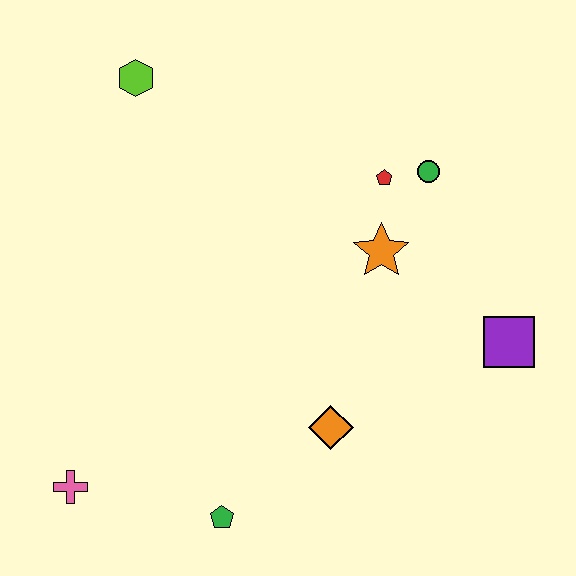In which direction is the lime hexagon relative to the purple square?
The lime hexagon is to the left of the purple square.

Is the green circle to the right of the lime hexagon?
Yes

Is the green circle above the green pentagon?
Yes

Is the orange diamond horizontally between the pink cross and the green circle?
Yes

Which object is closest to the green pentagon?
The orange diamond is closest to the green pentagon.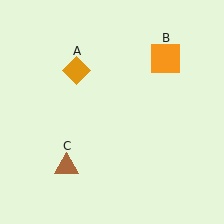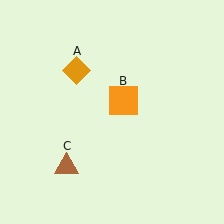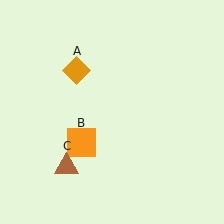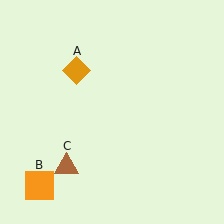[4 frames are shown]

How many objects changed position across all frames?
1 object changed position: orange square (object B).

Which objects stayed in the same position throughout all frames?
Orange diamond (object A) and brown triangle (object C) remained stationary.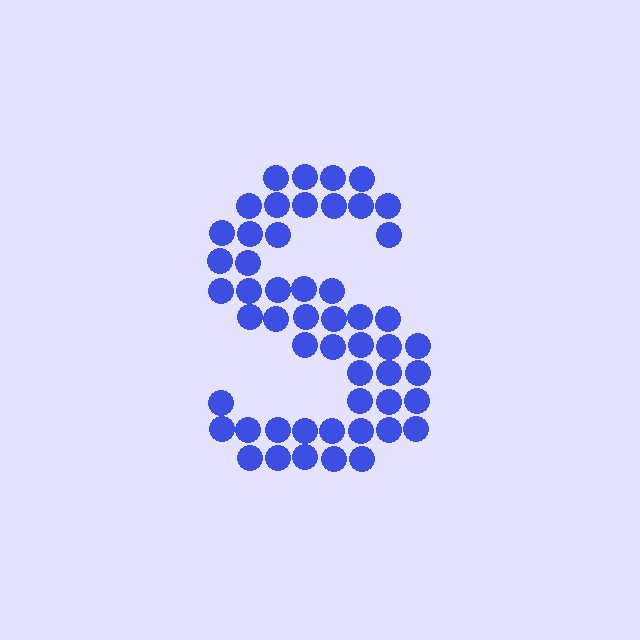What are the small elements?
The small elements are circles.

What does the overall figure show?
The overall figure shows the letter S.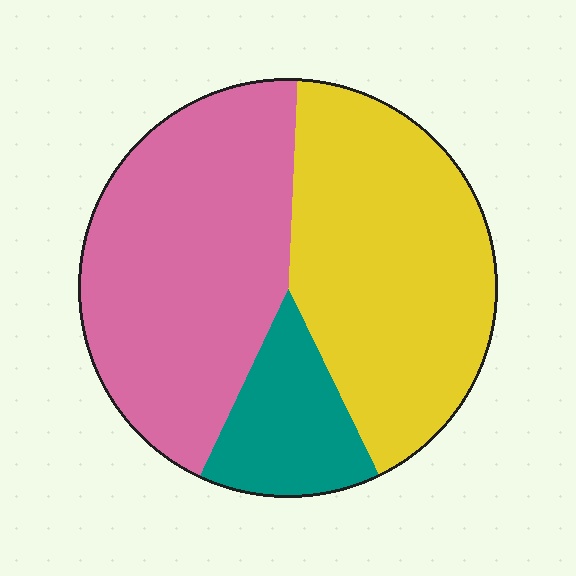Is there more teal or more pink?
Pink.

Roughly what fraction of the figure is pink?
Pink takes up about two fifths (2/5) of the figure.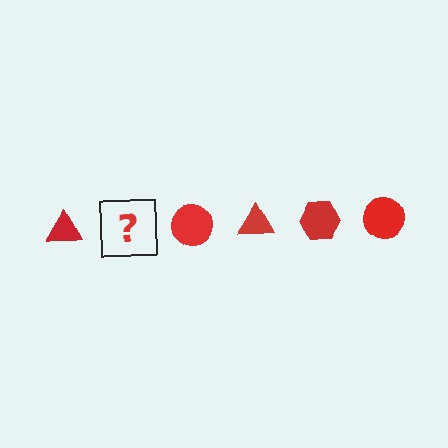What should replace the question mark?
The question mark should be replaced with a red hexagon.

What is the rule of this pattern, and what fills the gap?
The rule is that the pattern cycles through triangle, hexagon, circle shapes in red. The gap should be filled with a red hexagon.